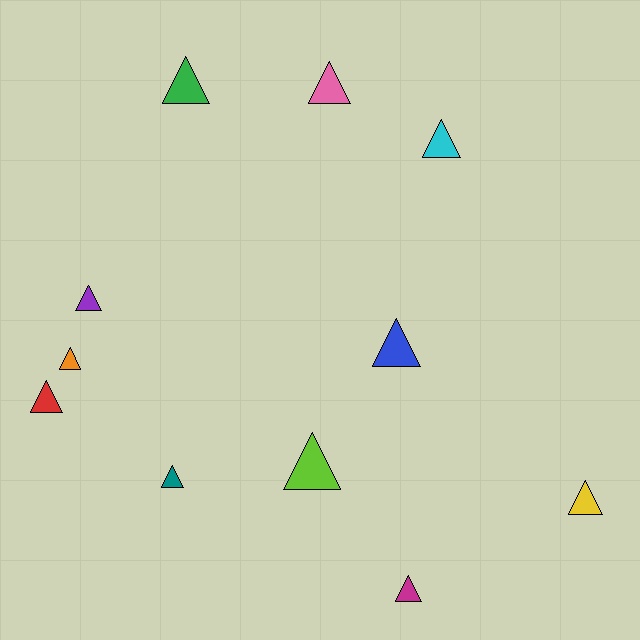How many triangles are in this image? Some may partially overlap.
There are 11 triangles.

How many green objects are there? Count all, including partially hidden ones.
There is 1 green object.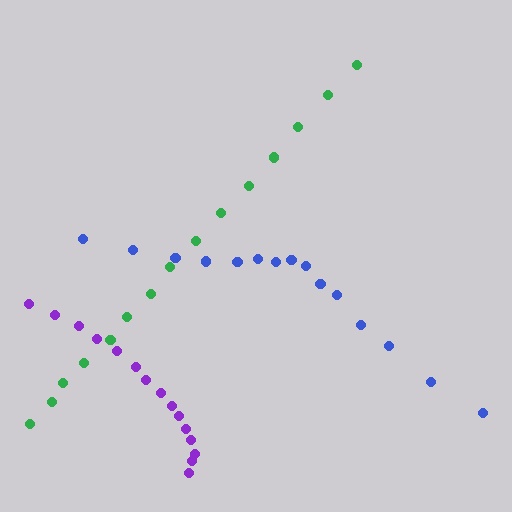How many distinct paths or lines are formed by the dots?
There are 3 distinct paths.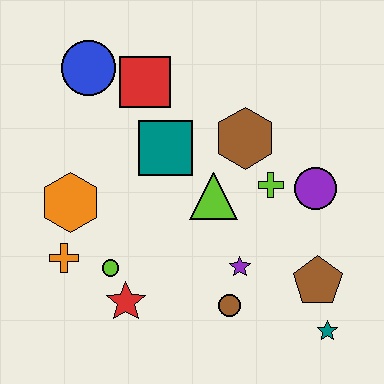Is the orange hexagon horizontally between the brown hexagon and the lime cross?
No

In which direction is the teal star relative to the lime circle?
The teal star is to the right of the lime circle.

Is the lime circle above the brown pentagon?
Yes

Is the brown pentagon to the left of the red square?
No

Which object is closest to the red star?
The lime circle is closest to the red star.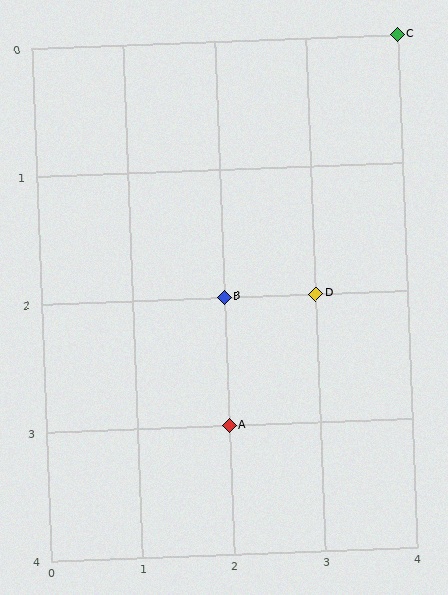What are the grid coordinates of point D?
Point D is at grid coordinates (3, 2).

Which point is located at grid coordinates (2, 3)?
Point A is at (2, 3).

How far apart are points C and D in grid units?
Points C and D are 1 column and 2 rows apart (about 2.2 grid units diagonally).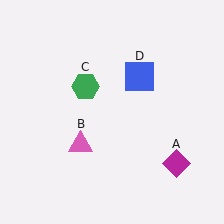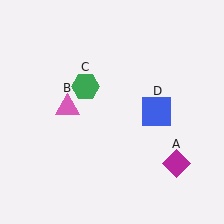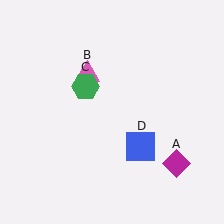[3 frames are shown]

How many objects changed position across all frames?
2 objects changed position: pink triangle (object B), blue square (object D).